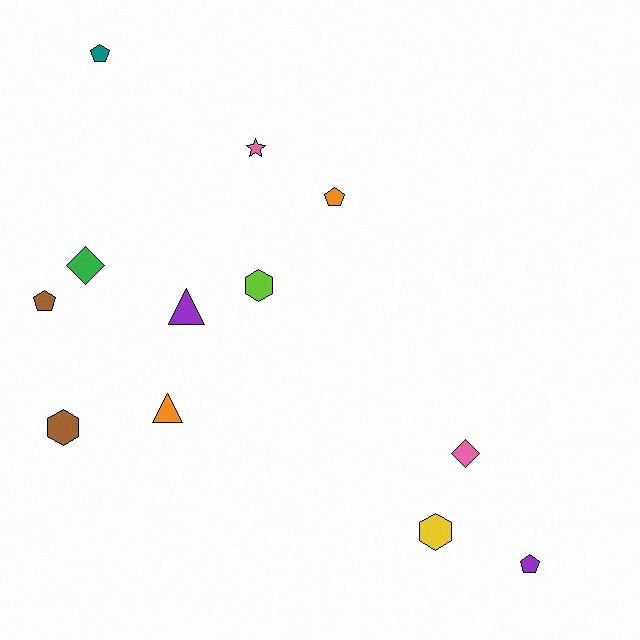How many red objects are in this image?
There are no red objects.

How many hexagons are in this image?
There are 3 hexagons.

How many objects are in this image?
There are 12 objects.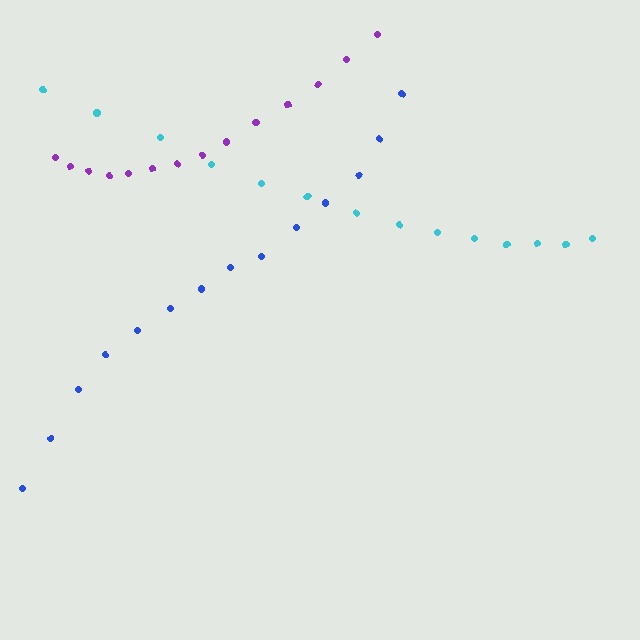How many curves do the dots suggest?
There are 3 distinct paths.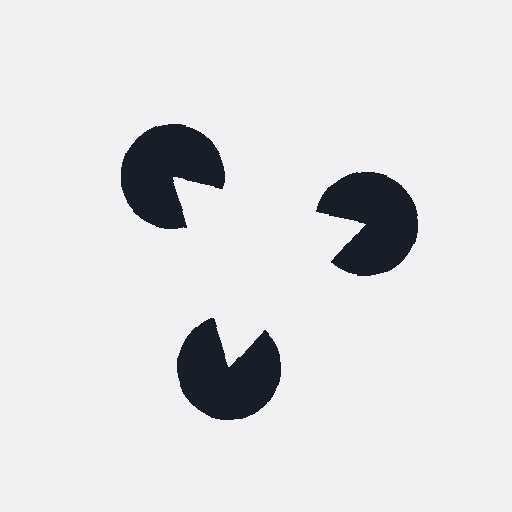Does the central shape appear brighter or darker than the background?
It typically appears slightly brighter than the background, even though no actual brightness change is drawn.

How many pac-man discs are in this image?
There are 3 — one at each vertex of the illusory triangle.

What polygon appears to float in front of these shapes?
An illusory triangle — its edges are inferred from the aligned wedge cuts in the pac-man discs, not physically drawn.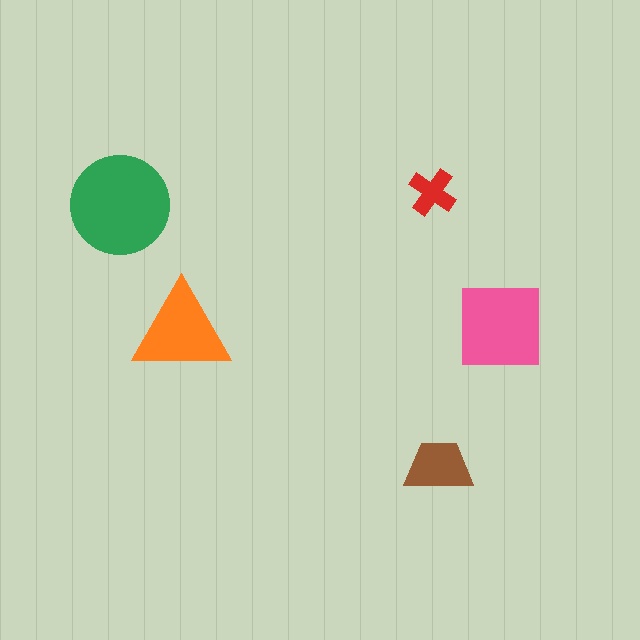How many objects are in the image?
There are 5 objects in the image.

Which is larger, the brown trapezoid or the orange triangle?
The orange triangle.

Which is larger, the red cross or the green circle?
The green circle.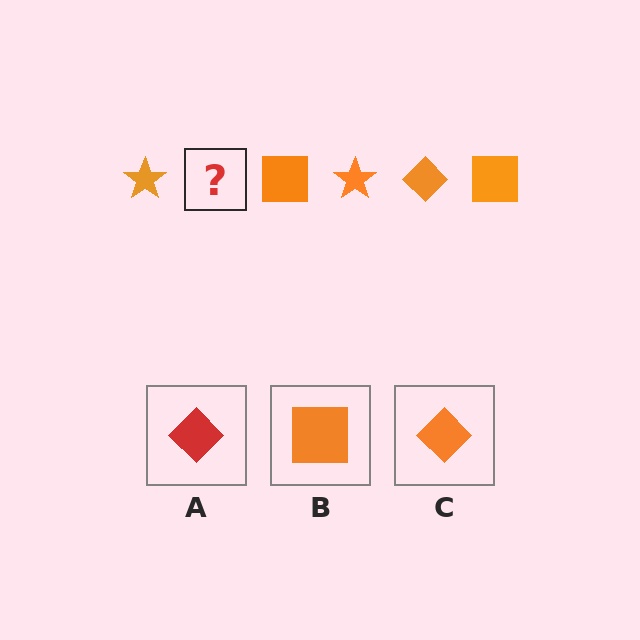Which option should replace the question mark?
Option C.